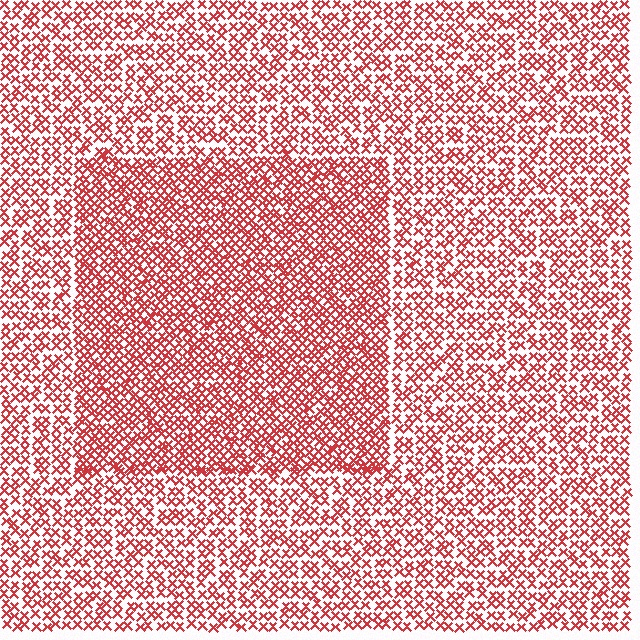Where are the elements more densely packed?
The elements are more densely packed inside the rectangle boundary.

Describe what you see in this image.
The image contains small red elements arranged at two different densities. A rectangle-shaped region is visible where the elements are more densely packed than the surrounding area.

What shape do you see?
I see a rectangle.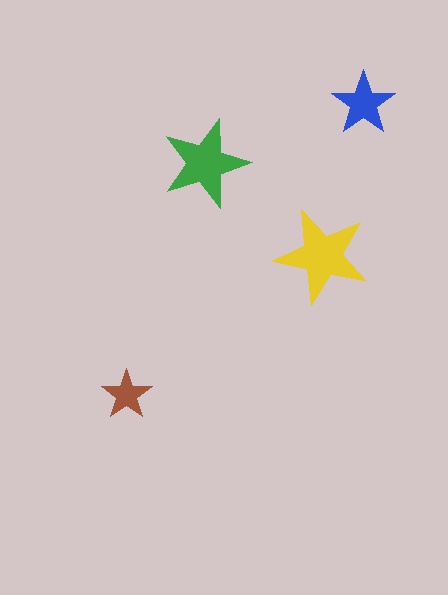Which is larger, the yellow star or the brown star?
The yellow one.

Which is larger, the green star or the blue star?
The green one.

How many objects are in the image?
There are 4 objects in the image.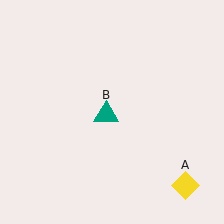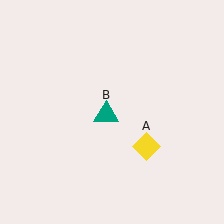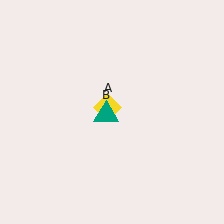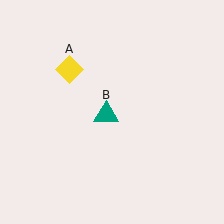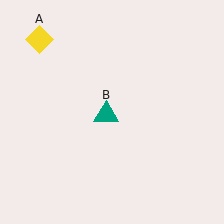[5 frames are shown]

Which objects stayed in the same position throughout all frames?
Teal triangle (object B) remained stationary.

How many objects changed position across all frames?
1 object changed position: yellow diamond (object A).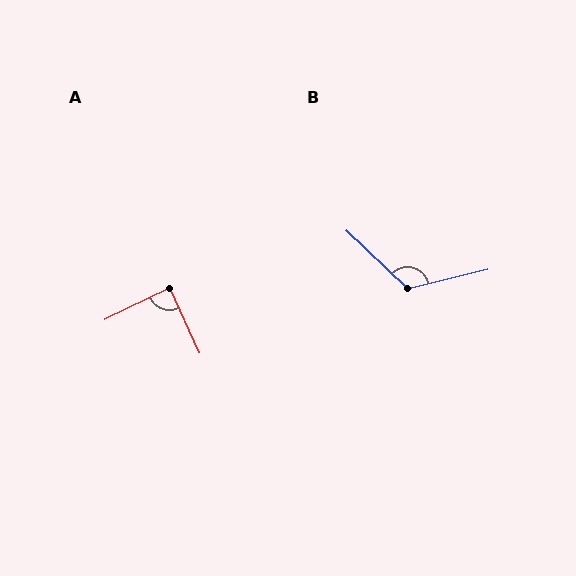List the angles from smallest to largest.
A (88°), B (123°).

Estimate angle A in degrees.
Approximately 88 degrees.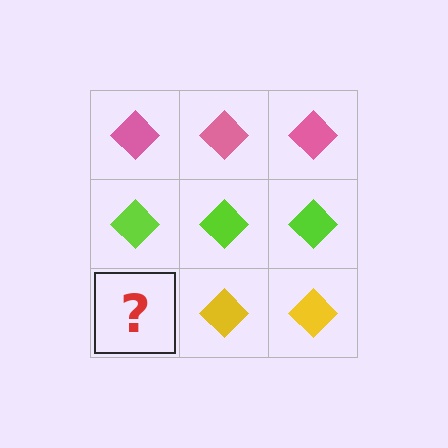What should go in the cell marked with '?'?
The missing cell should contain a yellow diamond.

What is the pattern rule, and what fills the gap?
The rule is that each row has a consistent color. The gap should be filled with a yellow diamond.